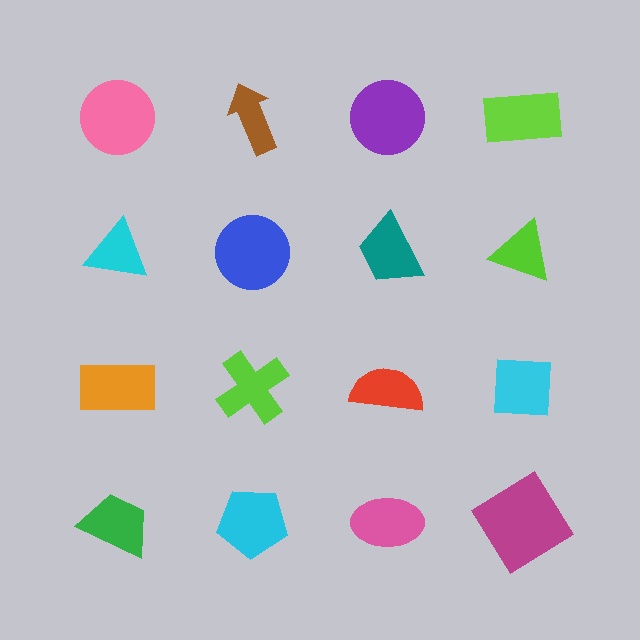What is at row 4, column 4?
A magenta diamond.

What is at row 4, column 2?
A cyan pentagon.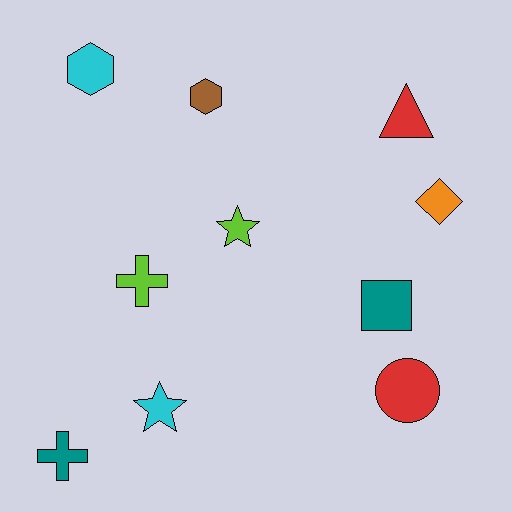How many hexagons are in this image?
There are 2 hexagons.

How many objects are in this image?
There are 10 objects.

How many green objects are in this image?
There are no green objects.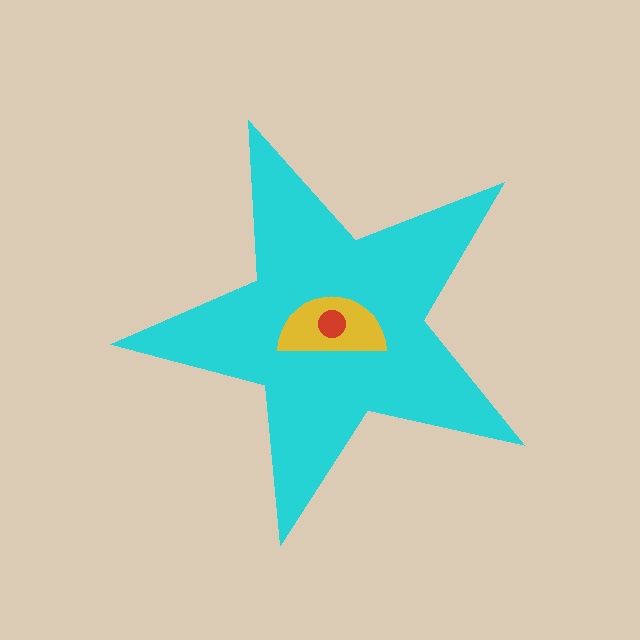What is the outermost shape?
The cyan star.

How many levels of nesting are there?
3.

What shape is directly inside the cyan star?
The yellow semicircle.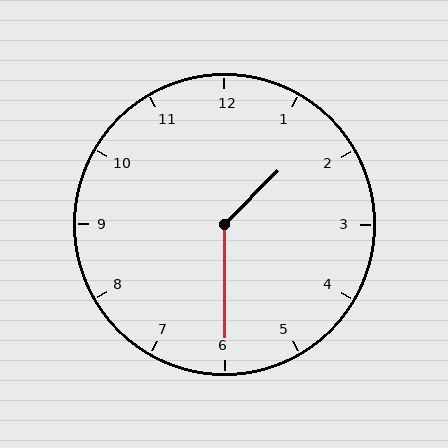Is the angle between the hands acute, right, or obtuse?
It is obtuse.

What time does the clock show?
1:30.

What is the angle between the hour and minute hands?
Approximately 135 degrees.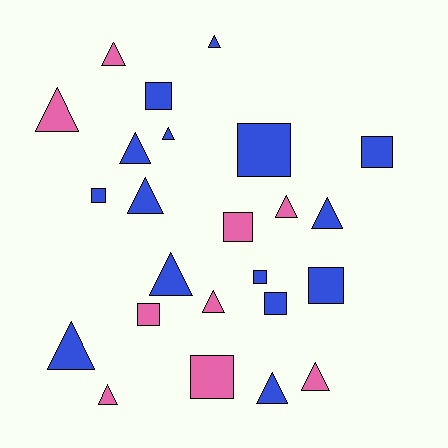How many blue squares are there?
There are 7 blue squares.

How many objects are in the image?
There are 24 objects.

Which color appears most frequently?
Blue, with 15 objects.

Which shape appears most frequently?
Triangle, with 14 objects.